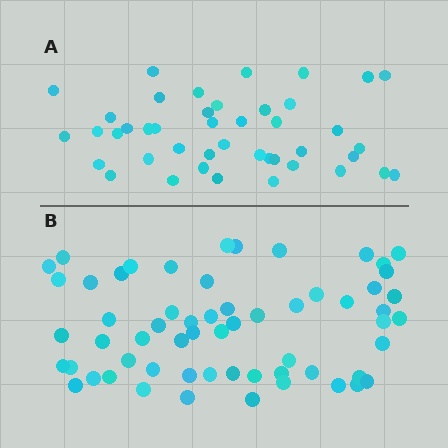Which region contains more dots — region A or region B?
Region B (the bottom region) has more dots.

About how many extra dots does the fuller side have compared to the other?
Region B has approximately 15 more dots than region A.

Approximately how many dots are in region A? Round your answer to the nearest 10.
About 40 dots. (The exact count is 43, which rounds to 40.)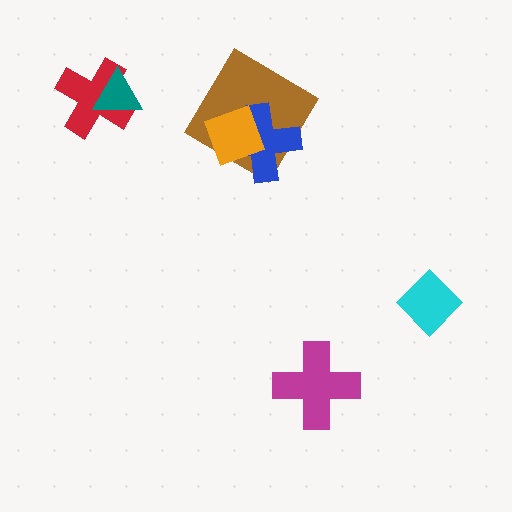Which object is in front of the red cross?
The teal triangle is in front of the red cross.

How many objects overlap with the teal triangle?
1 object overlaps with the teal triangle.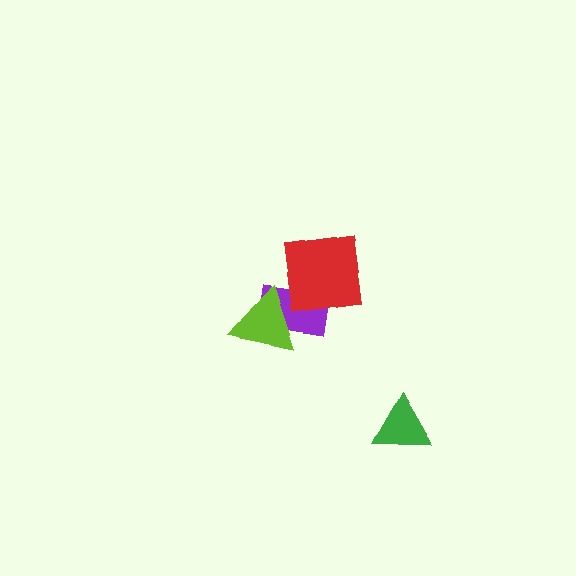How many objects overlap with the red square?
2 objects overlap with the red square.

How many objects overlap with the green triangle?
0 objects overlap with the green triangle.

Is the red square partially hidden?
Yes, it is partially covered by another shape.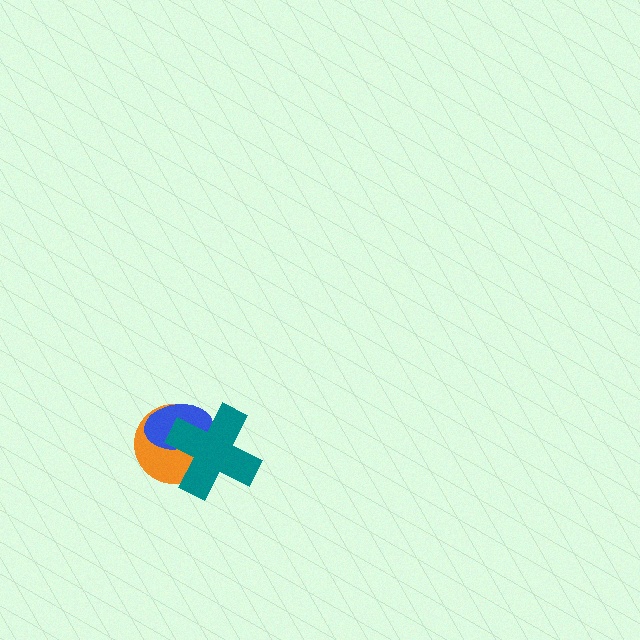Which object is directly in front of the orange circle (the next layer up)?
The blue ellipse is directly in front of the orange circle.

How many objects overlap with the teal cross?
2 objects overlap with the teal cross.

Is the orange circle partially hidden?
Yes, it is partially covered by another shape.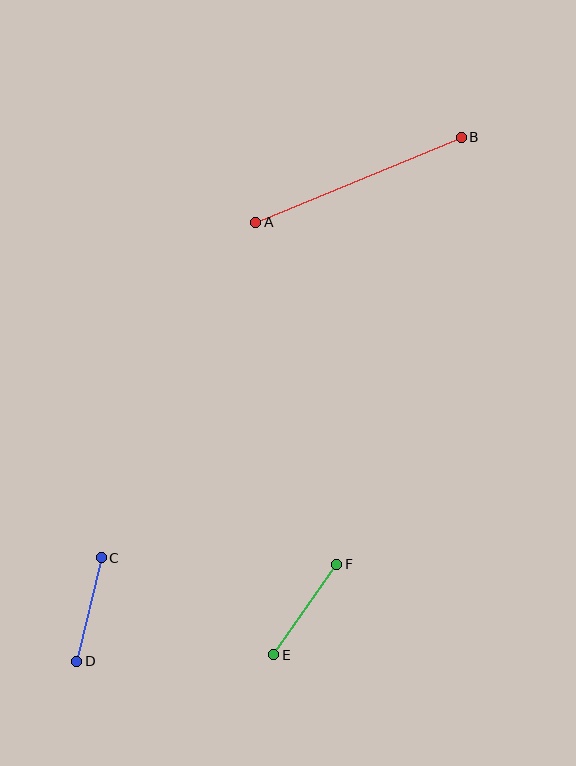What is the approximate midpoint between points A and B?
The midpoint is at approximately (359, 180) pixels.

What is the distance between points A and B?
The distance is approximately 222 pixels.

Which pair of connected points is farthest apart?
Points A and B are farthest apart.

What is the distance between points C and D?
The distance is approximately 106 pixels.